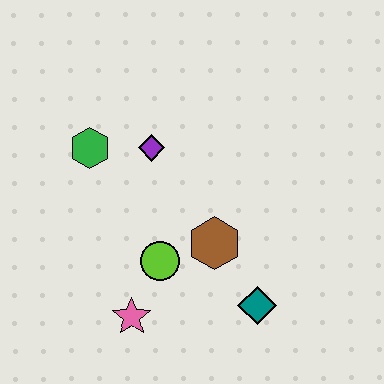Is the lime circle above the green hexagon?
No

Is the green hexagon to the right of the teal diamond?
No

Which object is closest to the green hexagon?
The purple diamond is closest to the green hexagon.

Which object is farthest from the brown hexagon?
The green hexagon is farthest from the brown hexagon.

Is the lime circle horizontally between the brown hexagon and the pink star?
Yes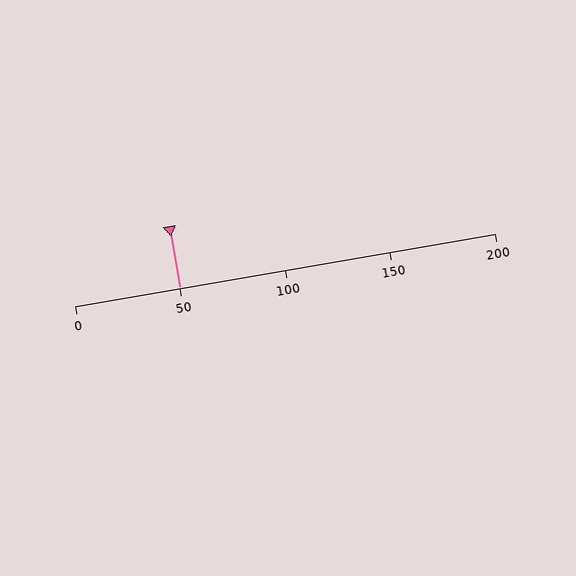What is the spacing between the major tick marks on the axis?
The major ticks are spaced 50 apart.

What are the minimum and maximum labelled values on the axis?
The axis runs from 0 to 200.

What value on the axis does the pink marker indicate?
The marker indicates approximately 50.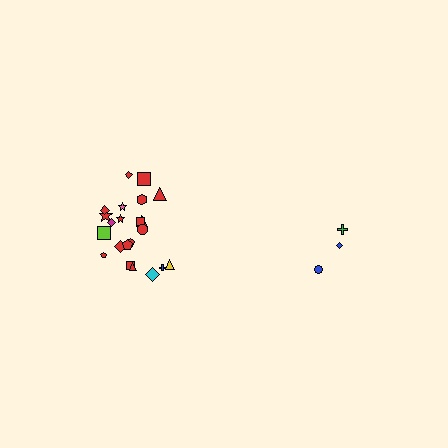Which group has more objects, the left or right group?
The left group.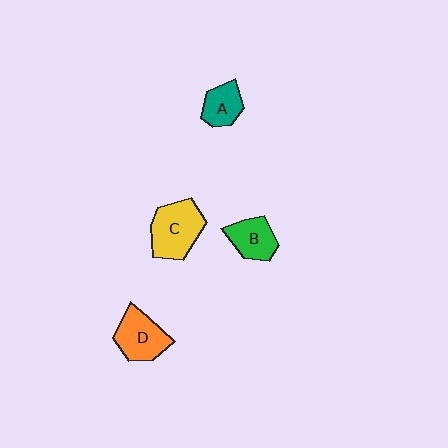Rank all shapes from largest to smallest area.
From largest to smallest: C (yellow), D (orange), B (green), A (teal).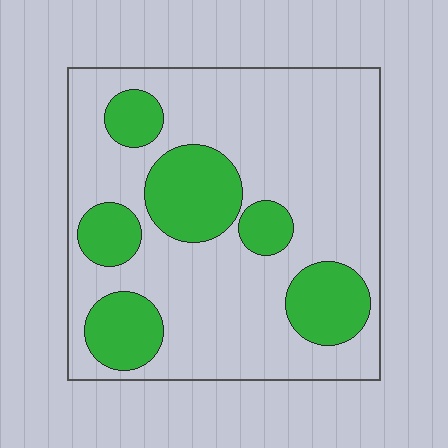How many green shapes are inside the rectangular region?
6.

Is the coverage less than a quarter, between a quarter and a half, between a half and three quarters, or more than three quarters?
Between a quarter and a half.